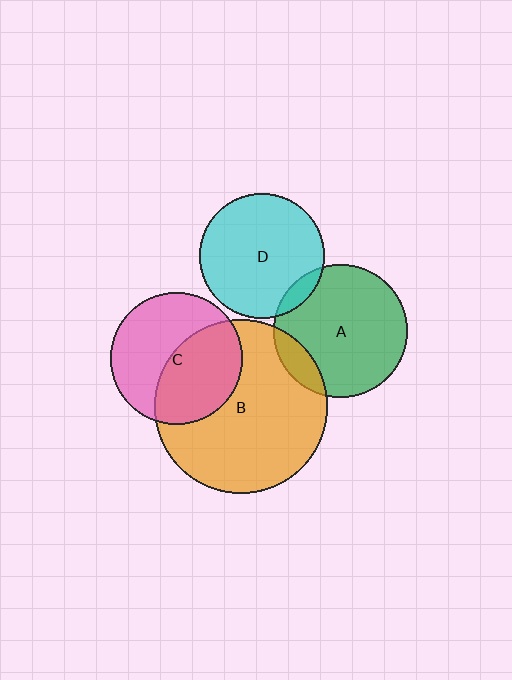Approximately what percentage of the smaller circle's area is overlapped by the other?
Approximately 10%.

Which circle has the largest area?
Circle B (orange).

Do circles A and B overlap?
Yes.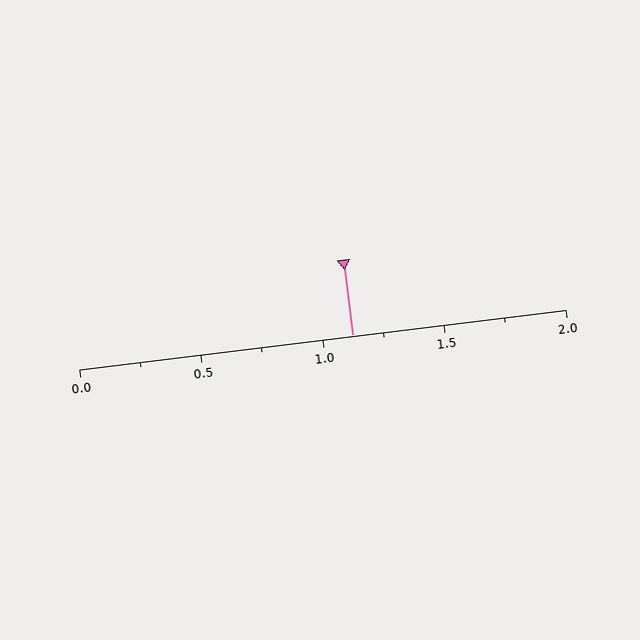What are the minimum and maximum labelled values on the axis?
The axis runs from 0.0 to 2.0.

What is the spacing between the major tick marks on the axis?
The major ticks are spaced 0.5 apart.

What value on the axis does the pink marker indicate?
The marker indicates approximately 1.12.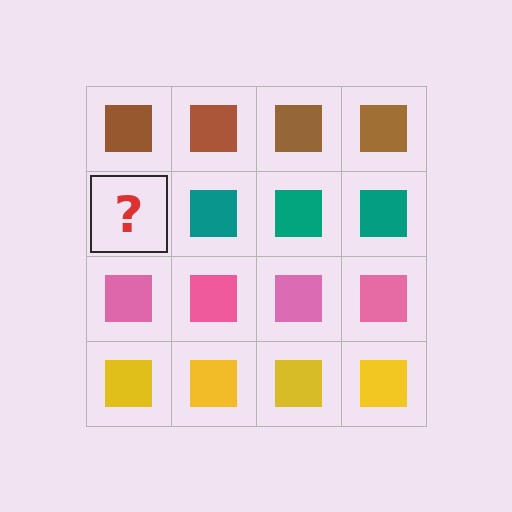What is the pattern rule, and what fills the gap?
The rule is that each row has a consistent color. The gap should be filled with a teal square.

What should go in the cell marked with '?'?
The missing cell should contain a teal square.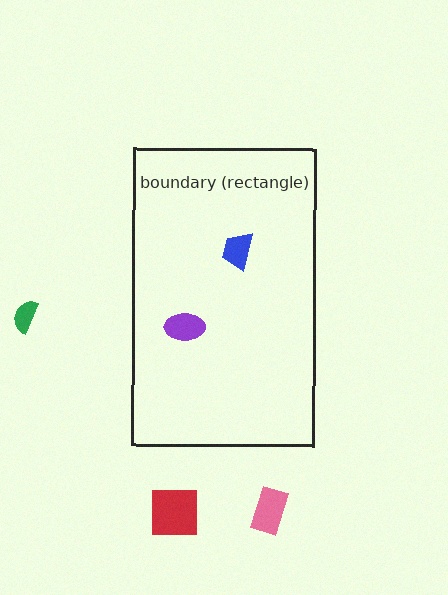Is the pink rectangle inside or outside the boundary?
Outside.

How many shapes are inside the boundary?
2 inside, 3 outside.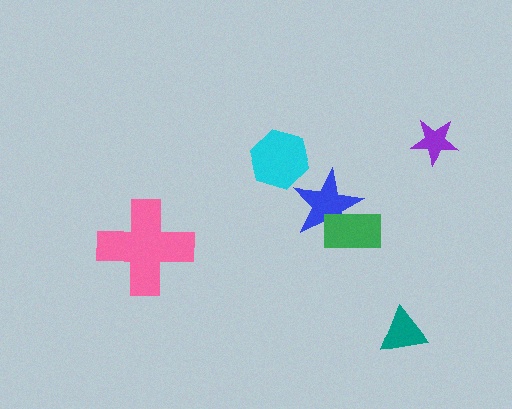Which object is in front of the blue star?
The green rectangle is in front of the blue star.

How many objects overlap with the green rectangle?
1 object overlaps with the green rectangle.